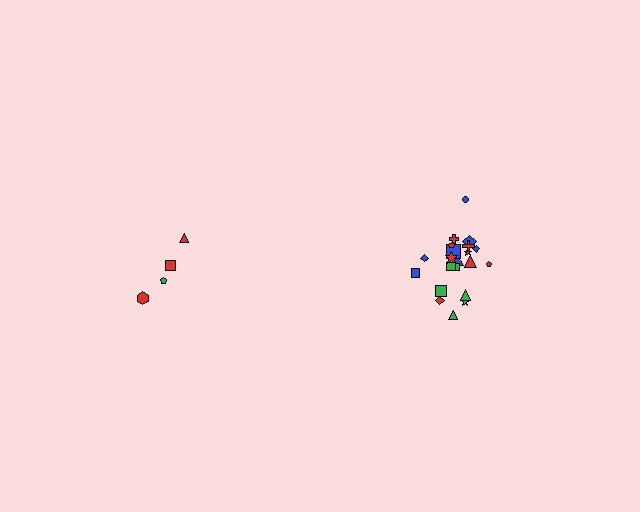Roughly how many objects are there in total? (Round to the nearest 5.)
Roughly 25 objects in total.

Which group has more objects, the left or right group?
The right group.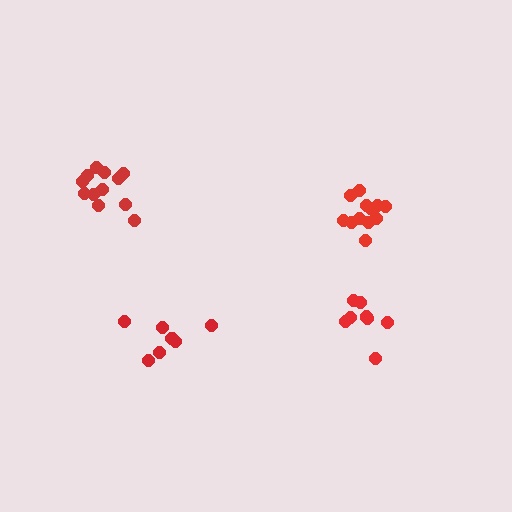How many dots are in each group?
Group 1: 12 dots, Group 2: 8 dots, Group 3: 8 dots, Group 4: 12 dots (40 total).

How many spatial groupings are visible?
There are 4 spatial groupings.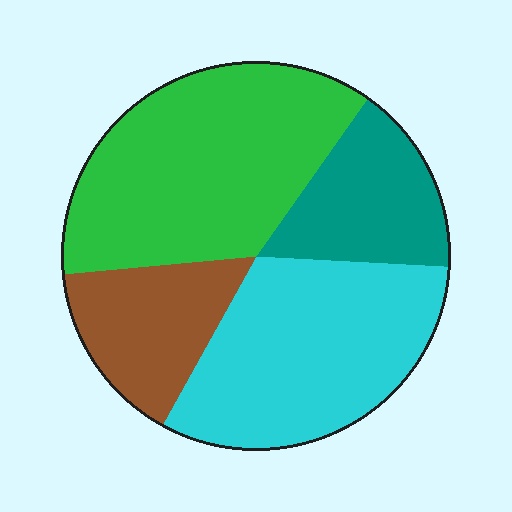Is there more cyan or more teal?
Cyan.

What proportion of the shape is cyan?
Cyan takes up about one third (1/3) of the shape.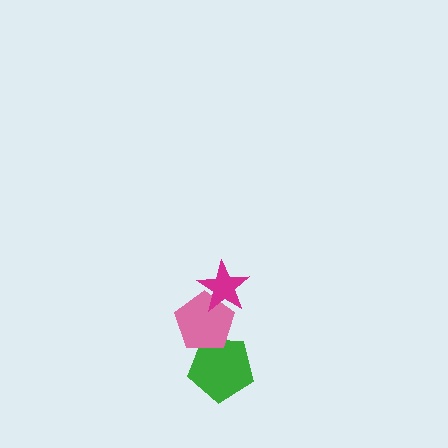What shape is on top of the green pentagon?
The pink pentagon is on top of the green pentagon.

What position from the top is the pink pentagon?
The pink pentagon is 2nd from the top.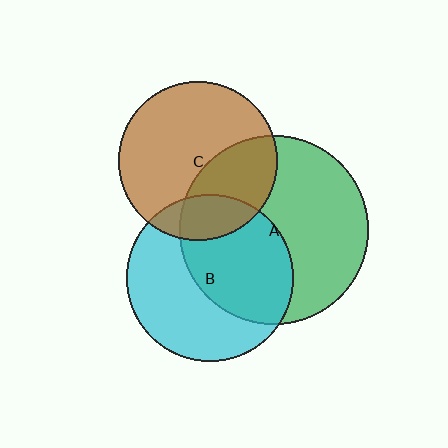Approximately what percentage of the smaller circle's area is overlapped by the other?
Approximately 50%.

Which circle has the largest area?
Circle A (green).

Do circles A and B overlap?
Yes.